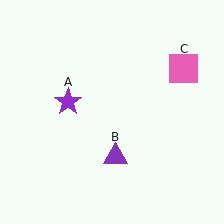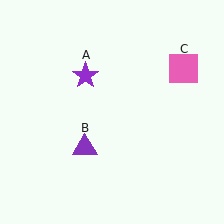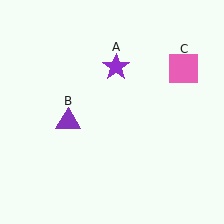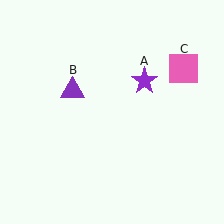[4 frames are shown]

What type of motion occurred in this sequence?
The purple star (object A), purple triangle (object B) rotated clockwise around the center of the scene.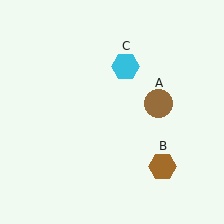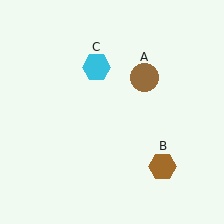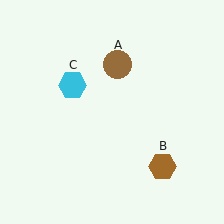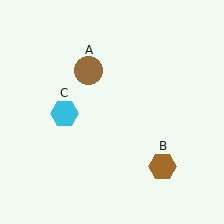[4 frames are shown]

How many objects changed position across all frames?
2 objects changed position: brown circle (object A), cyan hexagon (object C).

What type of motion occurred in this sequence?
The brown circle (object A), cyan hexagon (object C) rotated counterclockwise around the center of the scene.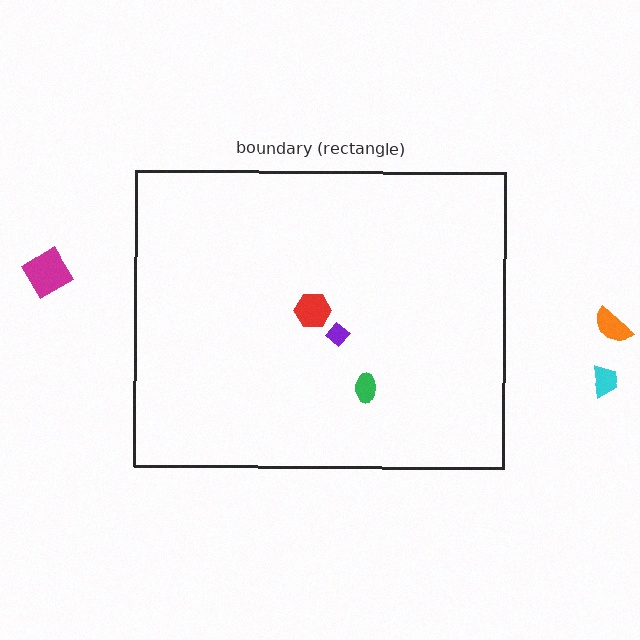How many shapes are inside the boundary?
3 inside, 3 outside.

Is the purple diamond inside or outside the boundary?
Inside.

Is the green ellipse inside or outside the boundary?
Inside.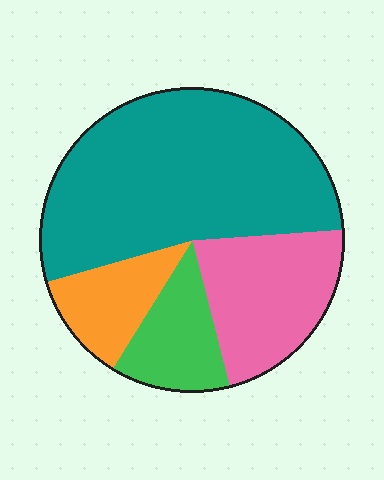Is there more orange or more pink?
Pink.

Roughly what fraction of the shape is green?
Green covers about 15% of the shape.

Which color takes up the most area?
Teal, at roughly 55%.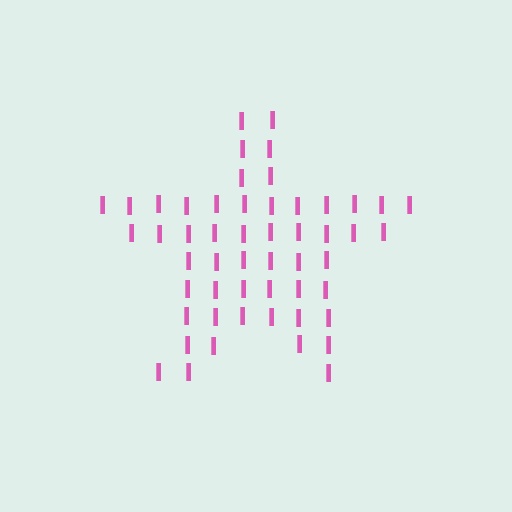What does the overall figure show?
The overall figure shows a star.